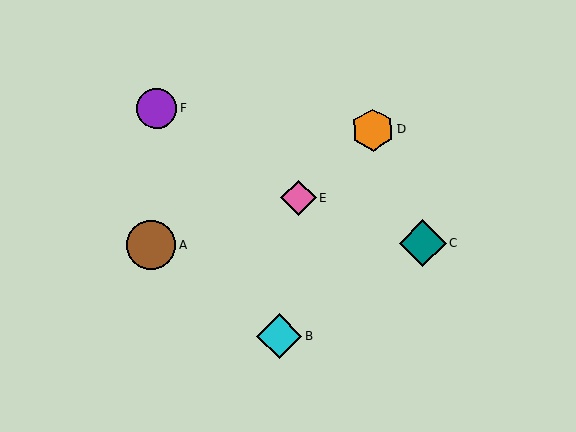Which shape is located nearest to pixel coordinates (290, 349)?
The cyan diamond (labeled B) at (279, 336) is nearest to that location.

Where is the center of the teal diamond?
The center of the teal diamond is at (423, 243).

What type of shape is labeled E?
Shape E is a pink diamond.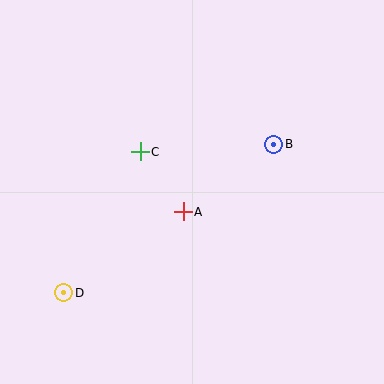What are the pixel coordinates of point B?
Point B is at (274, 144).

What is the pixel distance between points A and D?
The distance between A and D is 145 pixels.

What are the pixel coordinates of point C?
Point C is at (140, 152).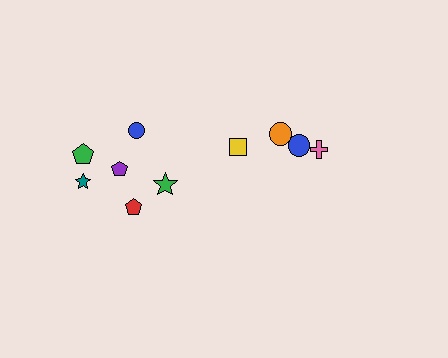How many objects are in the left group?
There are 6 objects.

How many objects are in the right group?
There are 4 objects.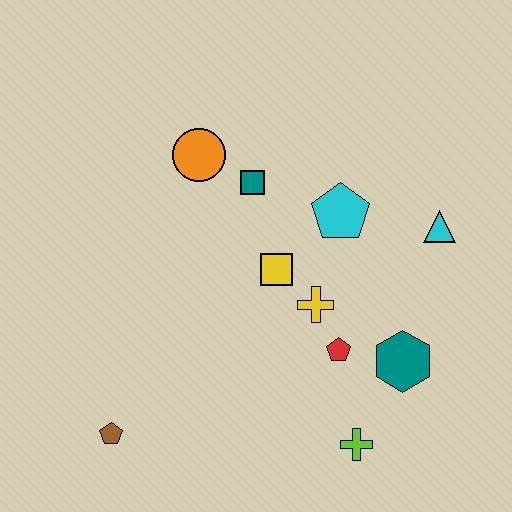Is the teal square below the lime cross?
No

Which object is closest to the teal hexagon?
The red pentagon is closest to the teal hexagon.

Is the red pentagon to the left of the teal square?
No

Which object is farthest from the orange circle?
The lime cross is farthest from the orange circle.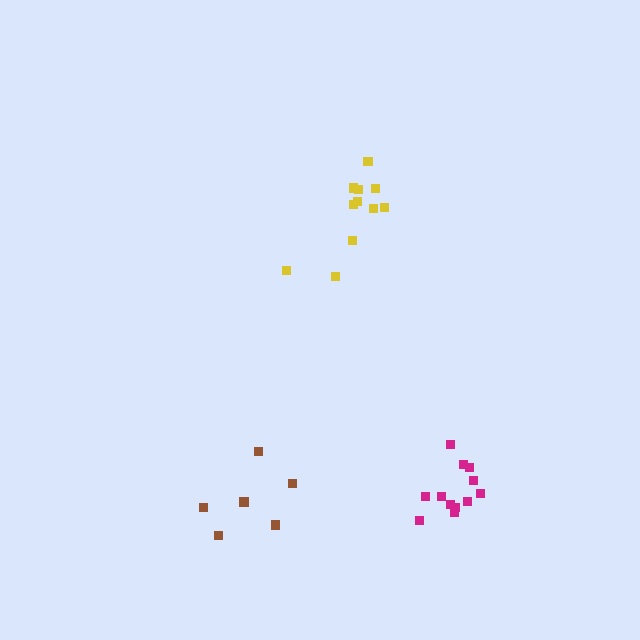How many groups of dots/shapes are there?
There are 3 groups.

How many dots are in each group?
Group 1: 12 dots, Group 2: 11 dots, Group 3: 6 dots (29 total).